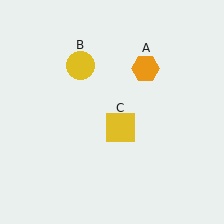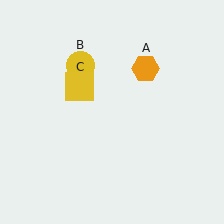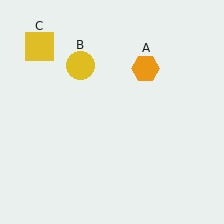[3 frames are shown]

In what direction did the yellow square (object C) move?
The yellow square (object C) moved up and to the left.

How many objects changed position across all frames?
1 object changed position: yellow square (object C).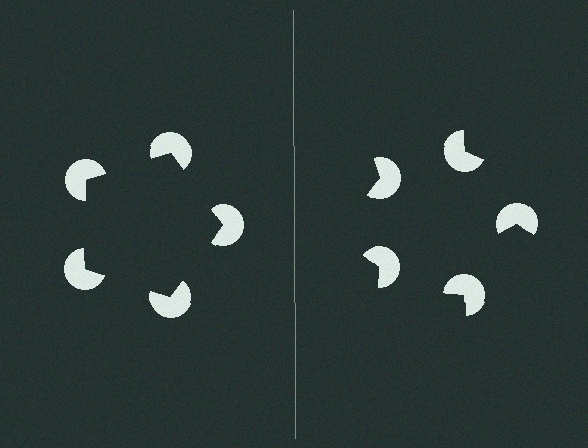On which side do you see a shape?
An illusory pentagon appears on the left side. On the right side the wedge cuts are rotated, so no coherent shape forms.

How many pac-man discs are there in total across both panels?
10 — 5 on each side.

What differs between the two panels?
The pac-man discs are positioned identically on both sides; only the wedge orientations differ. On the left they align to a pentagon; on the right they are misaligned.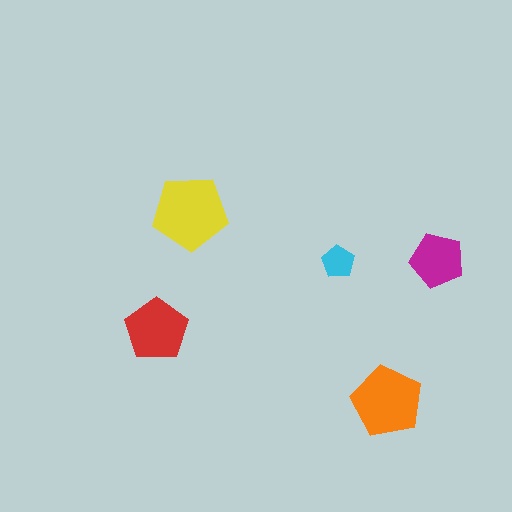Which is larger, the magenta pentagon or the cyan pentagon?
The magenta one.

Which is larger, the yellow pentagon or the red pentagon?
The yellow one.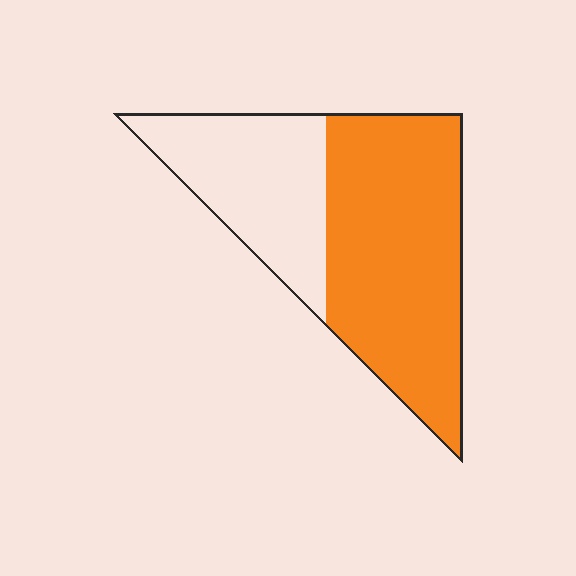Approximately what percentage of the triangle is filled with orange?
Approximately 65%.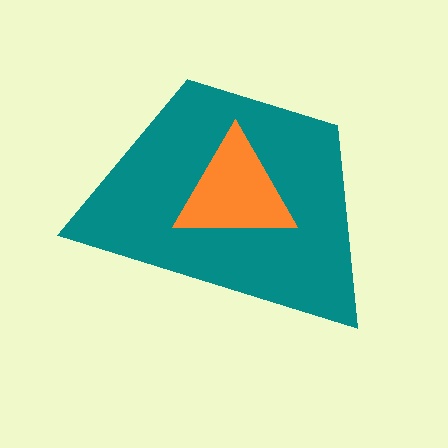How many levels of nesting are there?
2.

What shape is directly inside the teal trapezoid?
The orange triangle.